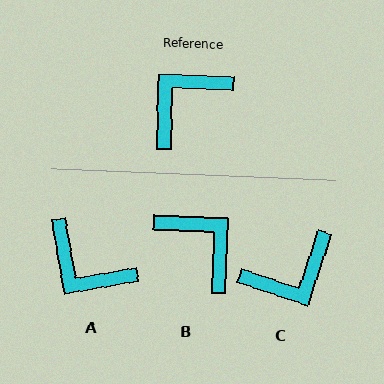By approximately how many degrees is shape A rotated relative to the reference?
Approximately 102 degrees counter-clockwise.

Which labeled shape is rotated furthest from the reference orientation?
C, about 163 degrees away.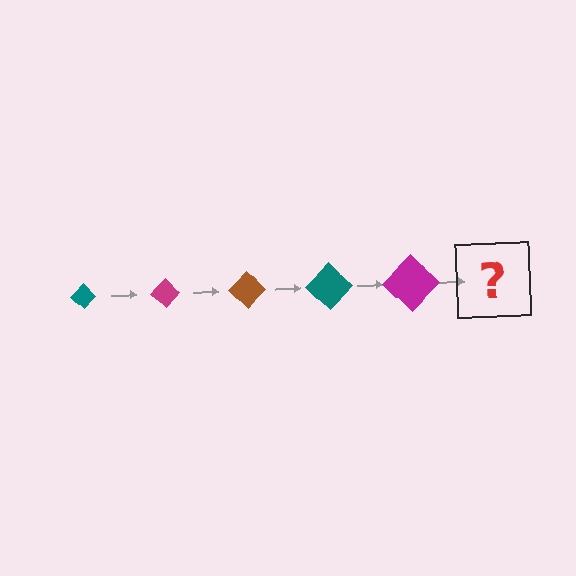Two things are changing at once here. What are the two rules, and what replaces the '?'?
The two rules are that the diamond grows larger each step and the color cycles through teal, magenta, and brown. The '?' should be a brown diamond, larger than the previous one.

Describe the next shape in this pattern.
It should be a brown diamond, larger than the previous one.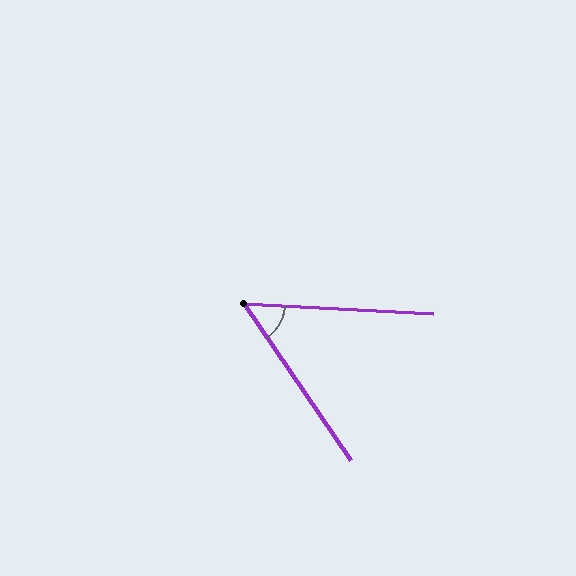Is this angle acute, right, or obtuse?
It is acute.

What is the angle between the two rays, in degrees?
Approximately 53 degrees.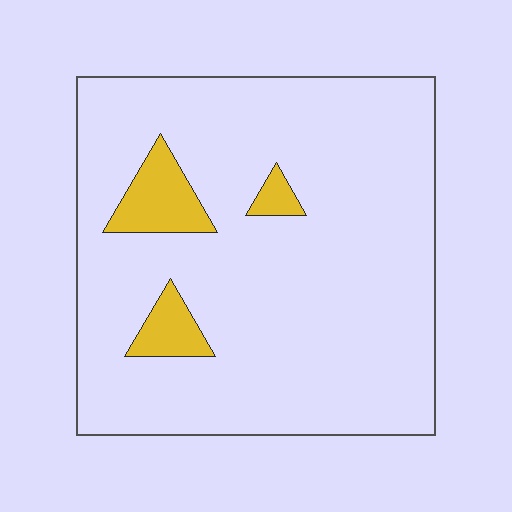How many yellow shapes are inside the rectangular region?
3.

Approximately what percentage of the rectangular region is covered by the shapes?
Approximately 10%.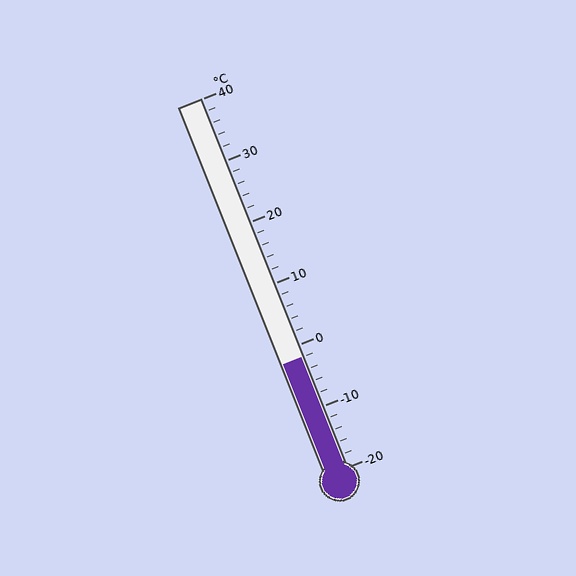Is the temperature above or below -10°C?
The temperature is above -10°C.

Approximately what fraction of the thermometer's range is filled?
The thermometer is filled to approximately 30% of its range.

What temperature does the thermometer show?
The thermometer shows approximately -2°C.